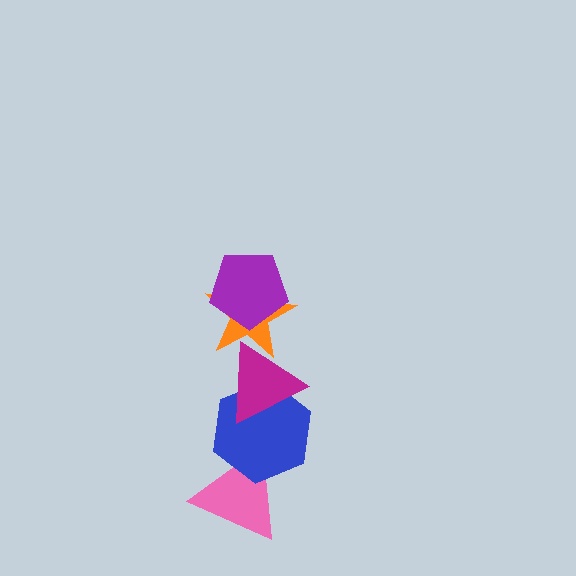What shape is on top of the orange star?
The purple pentagon is on top of the orange star.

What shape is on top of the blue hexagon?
The magenta triangle is on top of the blue hexagon.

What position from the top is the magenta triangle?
The magenta triangle is 3rd from the top.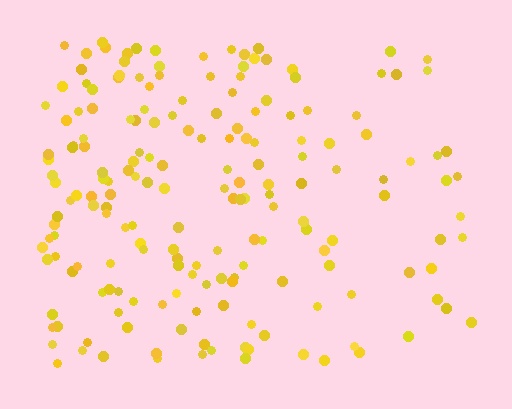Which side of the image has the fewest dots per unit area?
The right.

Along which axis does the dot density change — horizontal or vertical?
Horizontal.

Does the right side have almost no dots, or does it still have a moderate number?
Still a moderate number, just noticeably fewer than the left.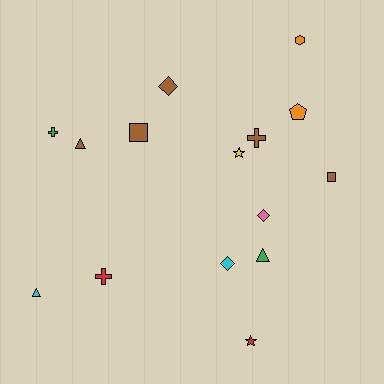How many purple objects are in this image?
There are no purple objects.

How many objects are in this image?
There are 15 objects.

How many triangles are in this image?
There are 3 triangles.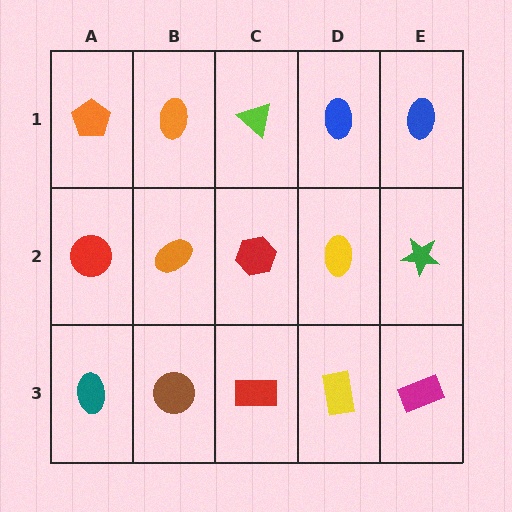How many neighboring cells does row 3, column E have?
2.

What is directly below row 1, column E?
A green star.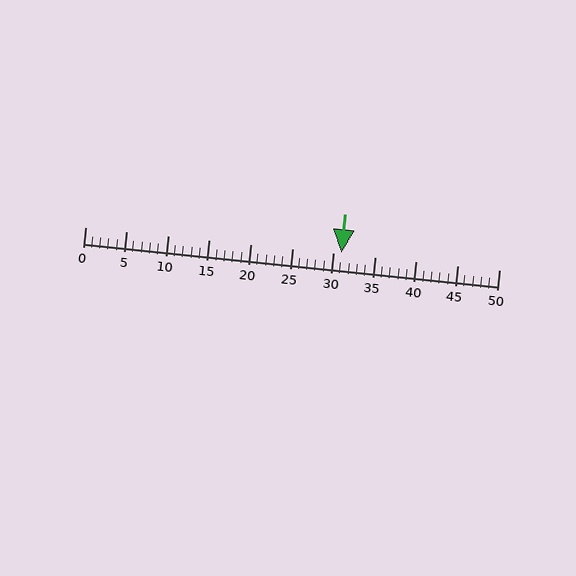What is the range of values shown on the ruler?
The ruler shows values from 0 to 50.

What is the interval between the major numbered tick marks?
The major tick marks are spaced 5 units apart.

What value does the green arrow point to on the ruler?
The green arrow points to approximately 31.